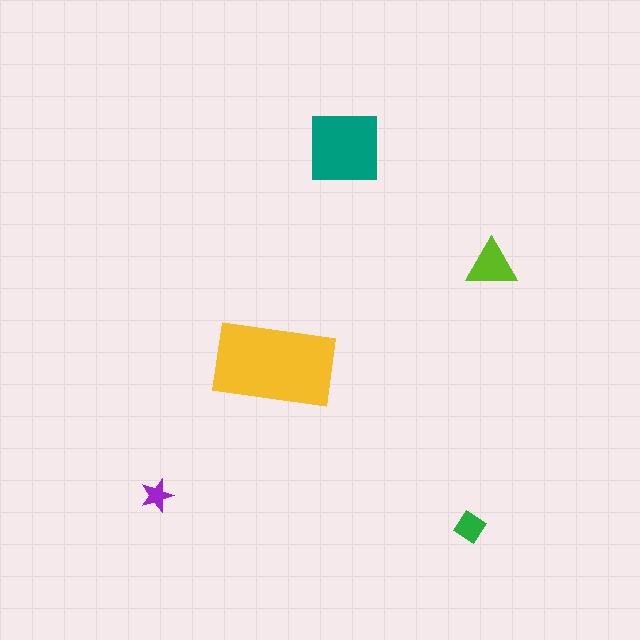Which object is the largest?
The yellow rectangle.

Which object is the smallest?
The purple star.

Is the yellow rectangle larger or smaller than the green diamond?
Larger.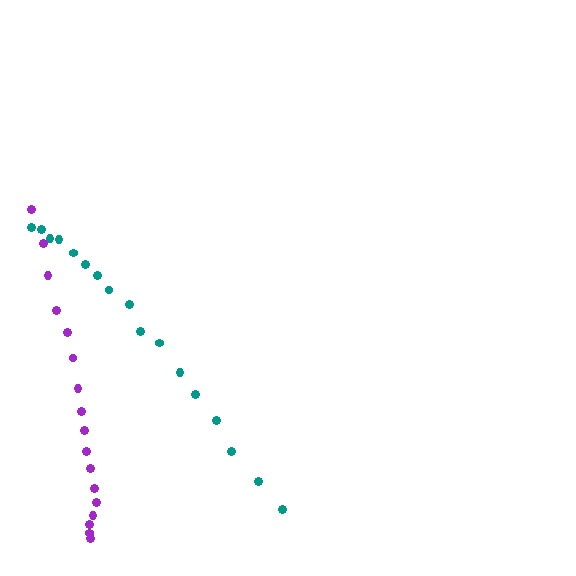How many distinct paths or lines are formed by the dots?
There are 2 distinct paths.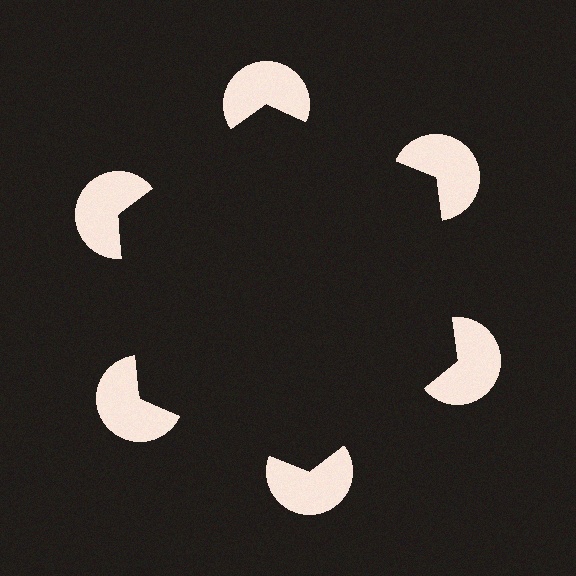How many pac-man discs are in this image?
There are 6 — one at each vertex of the illusory hexagon.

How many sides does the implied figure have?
6 sides.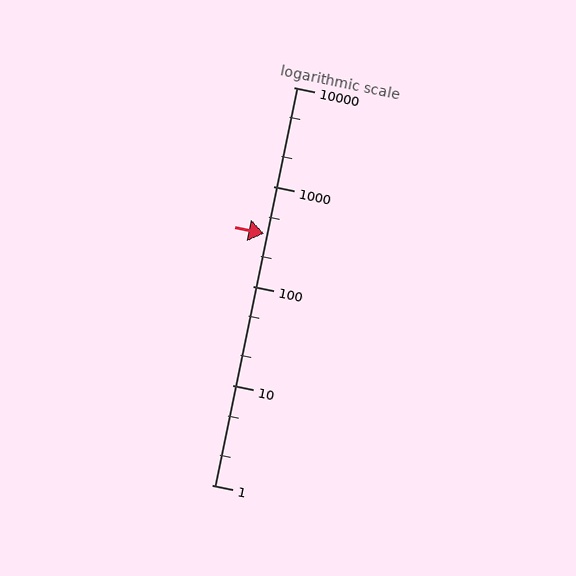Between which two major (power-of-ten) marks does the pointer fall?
The pointer is between 100 and 1000.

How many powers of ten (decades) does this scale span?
The scale spans 4 decades, from 1 to 10000.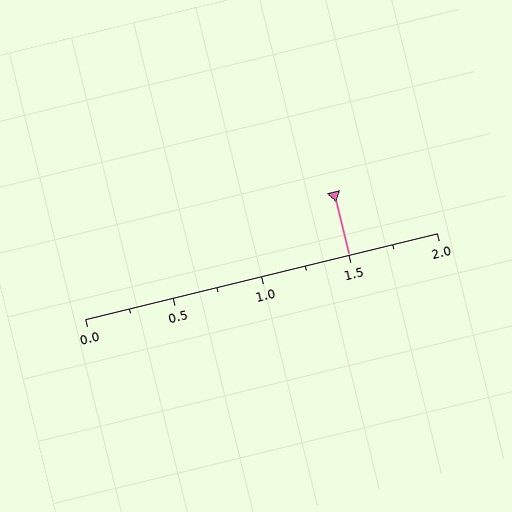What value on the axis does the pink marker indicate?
The marker indicates approximately 1.5.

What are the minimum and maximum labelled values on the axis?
The axis runs from 0.0 to 2.0.